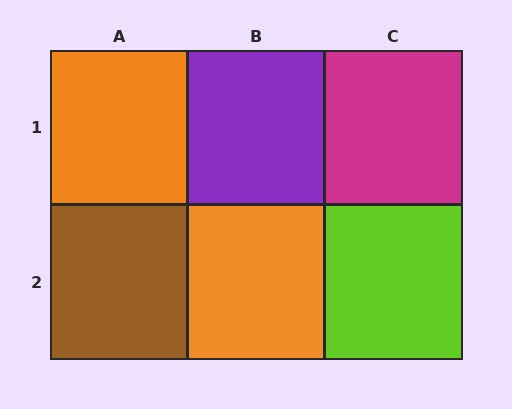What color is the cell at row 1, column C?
Magenta.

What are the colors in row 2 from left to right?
Brown, orange, lime.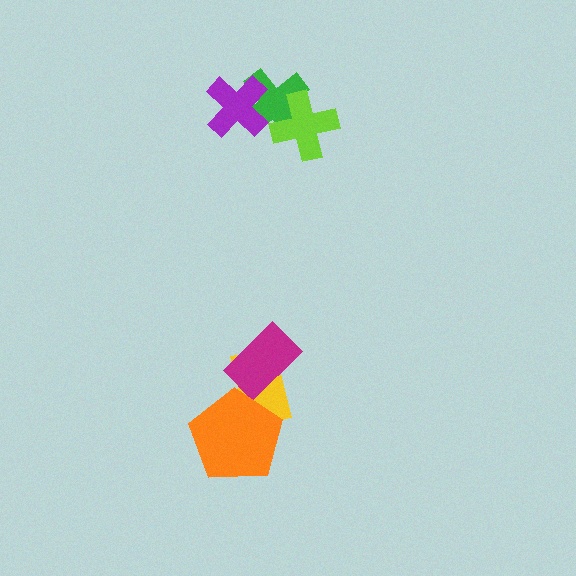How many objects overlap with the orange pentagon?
1 object overlaps with the orange pentagon.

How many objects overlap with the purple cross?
1 object overlaps with the purple cross.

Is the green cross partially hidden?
Yes, it is partially covered by another shape.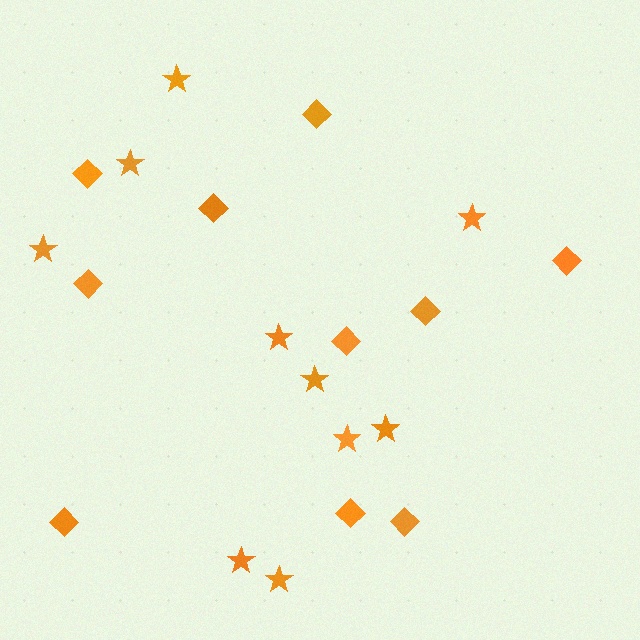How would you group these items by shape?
There are 2 groups: one group of stars (10) and one group of diamonds (10).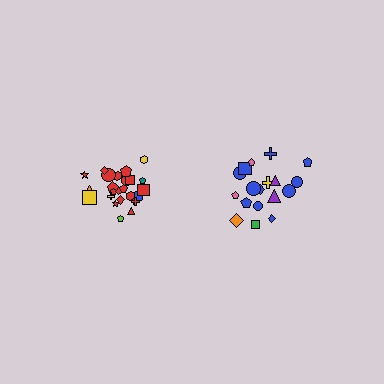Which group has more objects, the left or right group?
The left group.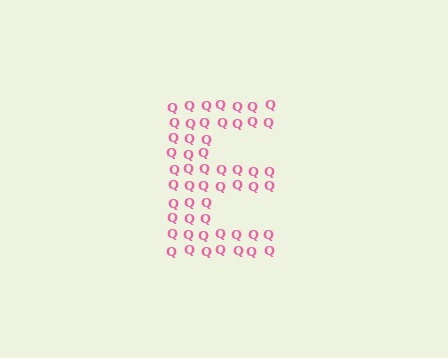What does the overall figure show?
The overall figure shows the letter E.